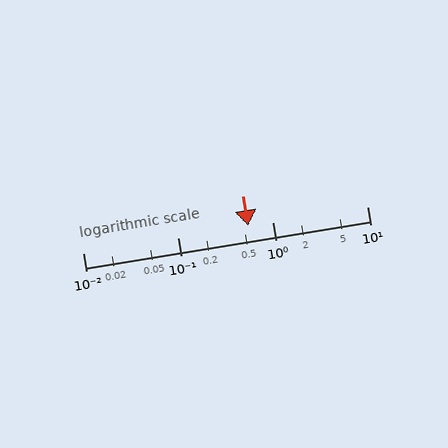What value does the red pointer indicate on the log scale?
The pointer indicates approximately 0.56.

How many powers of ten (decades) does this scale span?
The scale spans 3 decades, from 0.01 to 10.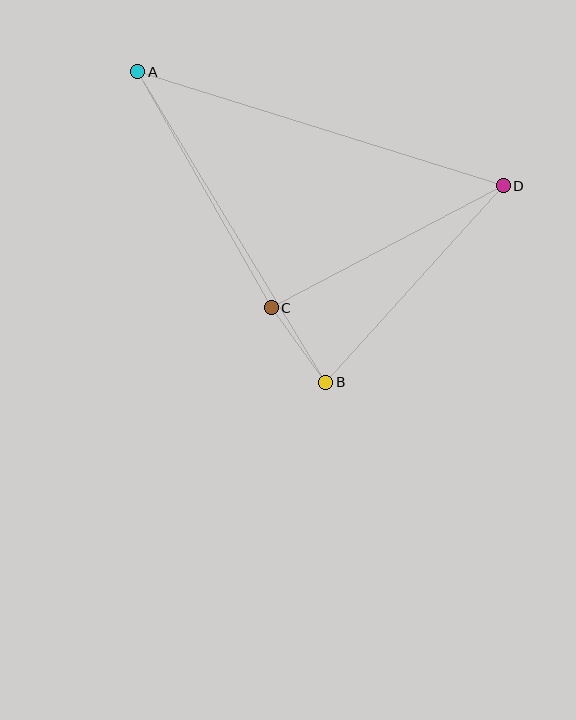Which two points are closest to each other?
Points B and C are closest to each other.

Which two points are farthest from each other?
Points A and D are farthest from each other.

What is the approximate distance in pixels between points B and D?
The distance between B and D is approximately 265 pixels.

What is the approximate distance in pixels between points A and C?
The distance between A and C is approximately 271 pixels.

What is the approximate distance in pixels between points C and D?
The distance between C and D is approximately 263 pixels.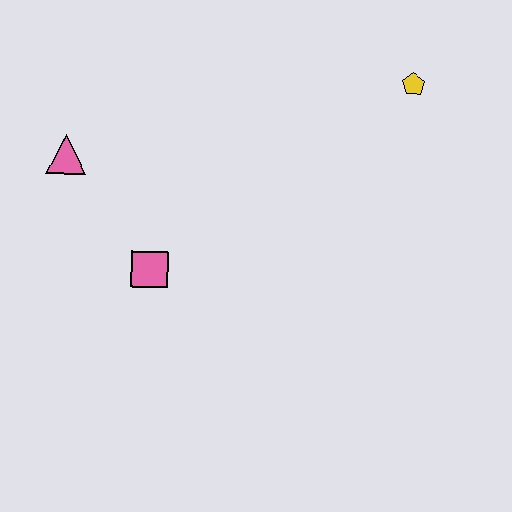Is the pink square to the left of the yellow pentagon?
Yes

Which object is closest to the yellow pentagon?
The pink square is closest to the yellow pentagon.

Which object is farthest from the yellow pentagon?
The pink triangle is farthest from the yellow pentagon.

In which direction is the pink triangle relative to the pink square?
The pink triangle is above the pink square.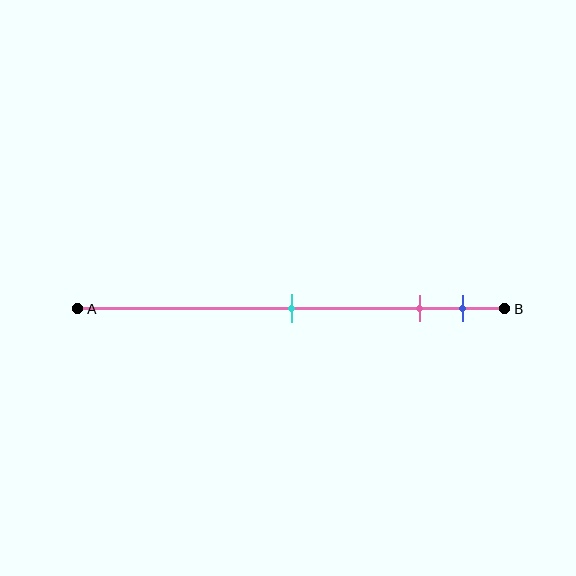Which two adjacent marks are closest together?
The pink and blue marks are the closest adjacent pair.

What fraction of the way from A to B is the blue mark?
The blue mark is approximately 90% (0.9) of the way from A to B.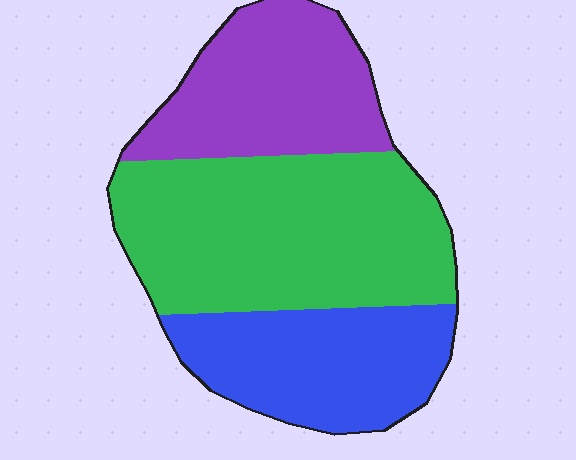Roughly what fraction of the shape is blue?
Blue takes up about one quarter (1/4) of the shape.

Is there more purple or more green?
Green.